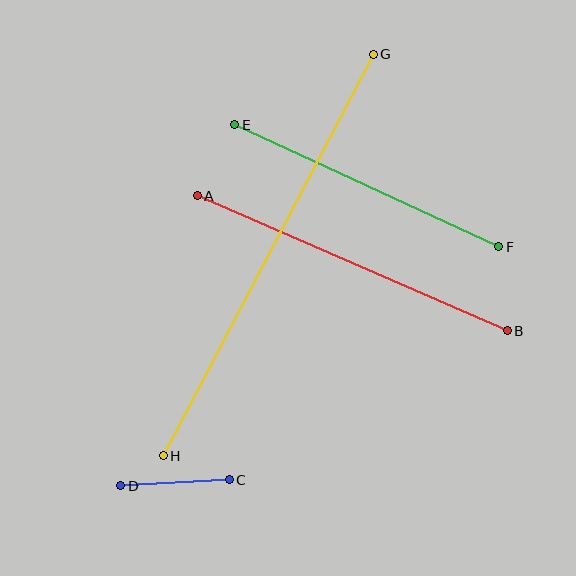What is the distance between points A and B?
The distance is approximately 338 pixels.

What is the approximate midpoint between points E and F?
The midpoint is at approximately (367, 186) pixels.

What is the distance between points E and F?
The distance is approximately 291 pixels.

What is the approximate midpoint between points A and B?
The midpoint is at approximately (352, 263) pixels.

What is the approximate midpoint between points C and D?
The midpoint is at approximately (175, 483) pixels.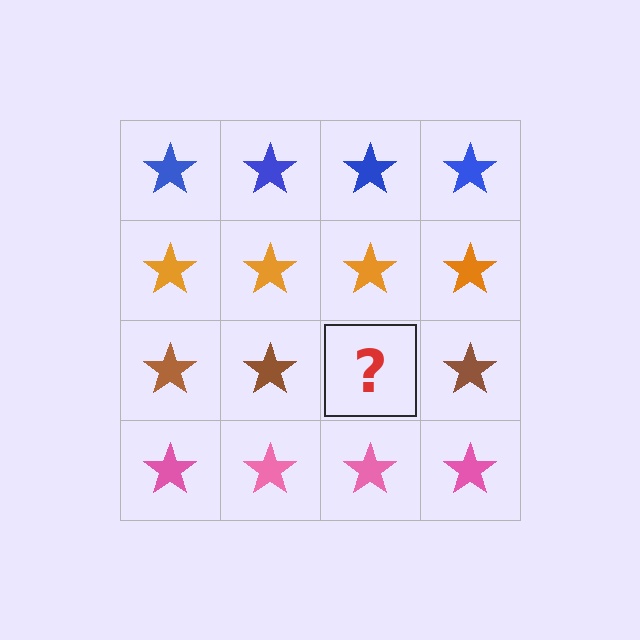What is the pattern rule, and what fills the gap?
The rule is that each row has a consistent color. The gap should be filled with a brown star.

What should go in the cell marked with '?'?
The missing cell should contain a brown star.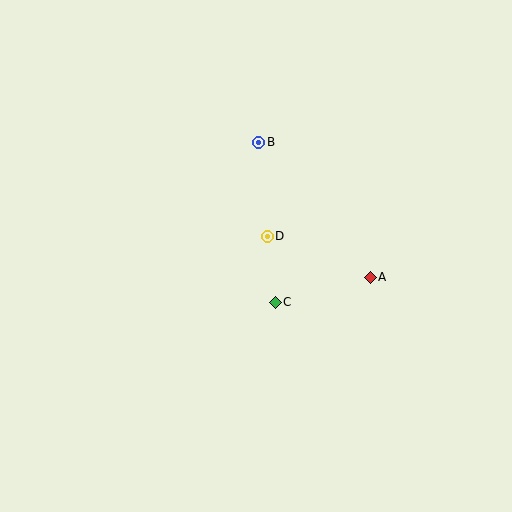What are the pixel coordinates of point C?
Point C is at (275, 302).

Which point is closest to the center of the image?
Point D at (267, 236) is closest to the center.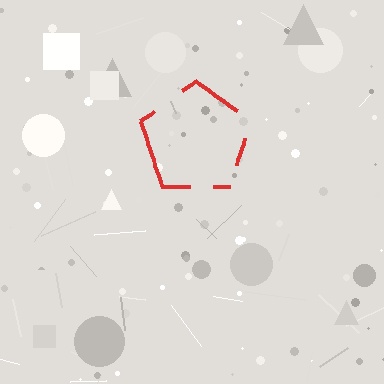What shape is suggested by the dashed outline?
The dashed outline suggests a pentagon.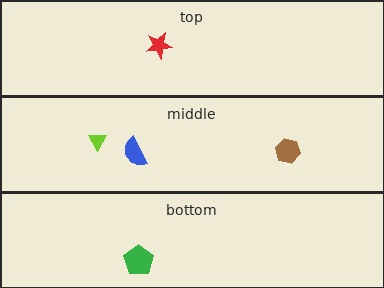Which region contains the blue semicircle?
The middle region.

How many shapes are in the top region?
1.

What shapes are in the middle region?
The brown hexagon, the blue semicircle, the lime triangle.